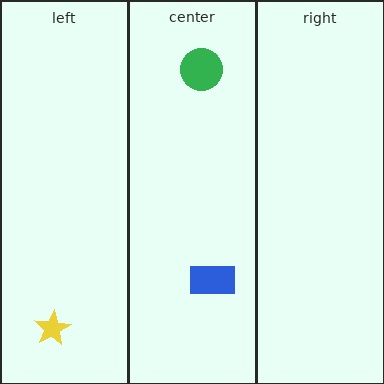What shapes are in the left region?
The yellow star.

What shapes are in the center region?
The green circle, the blue rectangle.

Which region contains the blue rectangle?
The center region.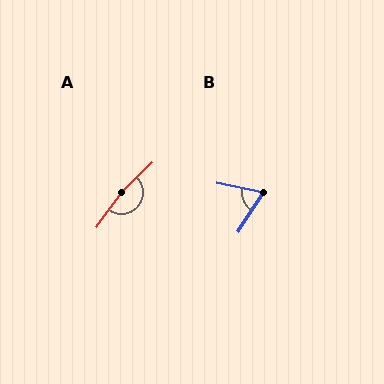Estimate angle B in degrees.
Approximately 69 degrees.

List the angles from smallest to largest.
B (69°), A (169°).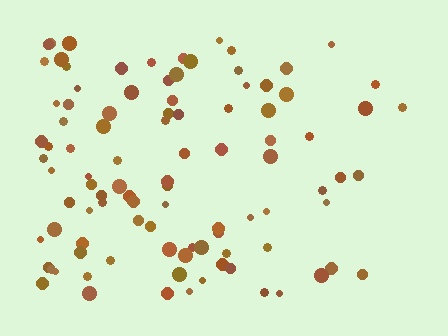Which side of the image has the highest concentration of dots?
The left.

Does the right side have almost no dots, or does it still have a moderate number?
Still a moderate number, just noticeably fewer than the left.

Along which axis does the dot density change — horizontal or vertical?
Horizontal.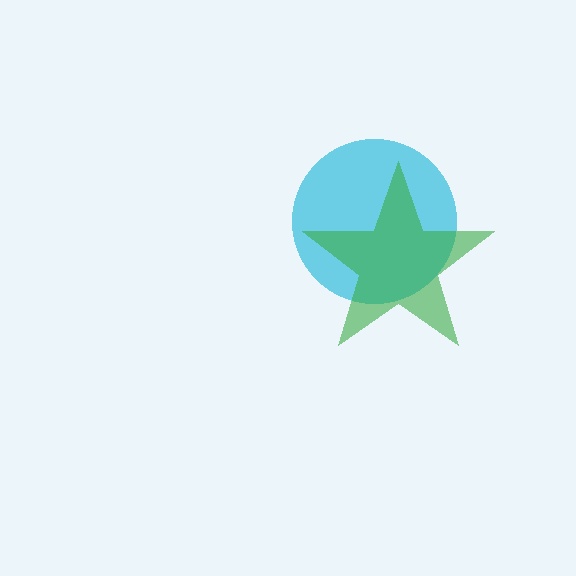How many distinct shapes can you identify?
There are 2 distinct shapes: a cyan circle, a green star.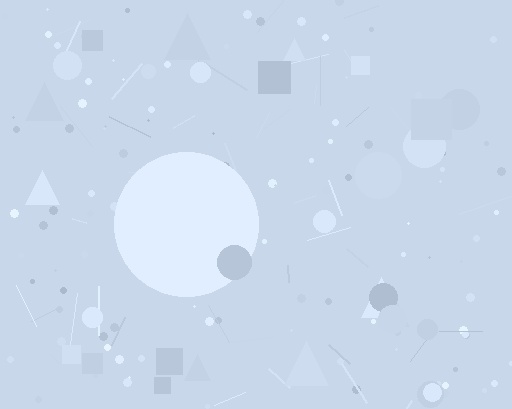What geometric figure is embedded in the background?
A circle is embedded in the background.